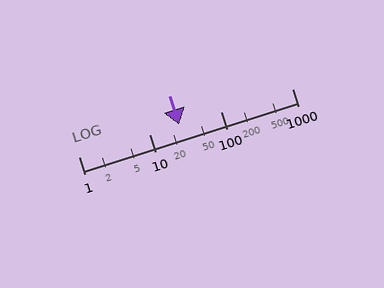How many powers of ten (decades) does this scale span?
The scale spans 3 decades, from 1 to 1000.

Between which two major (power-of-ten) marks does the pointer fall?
The pointer is between 10 and 100.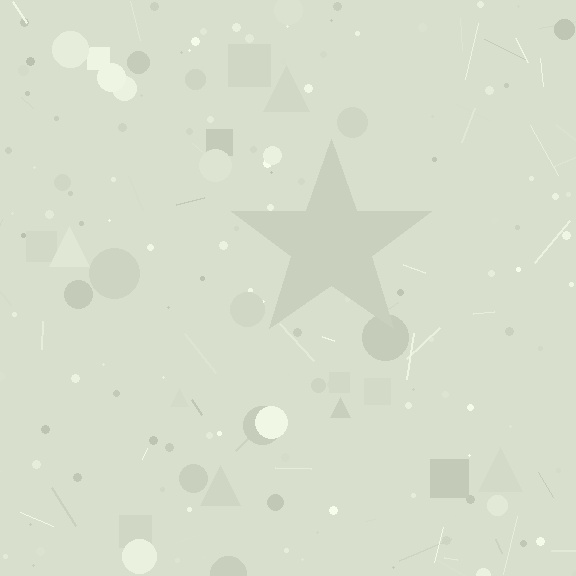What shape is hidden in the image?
A star is hidden in the image.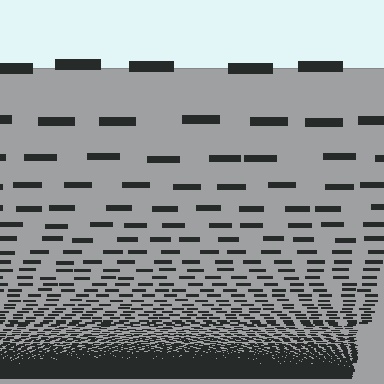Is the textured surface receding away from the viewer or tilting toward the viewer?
The surface appears to tilt toward the viewer. Texture elements get larger and sparser toward the top.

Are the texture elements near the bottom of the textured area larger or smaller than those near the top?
Smaller. The gradient is inverted — elements near the bottom are smaller and denser.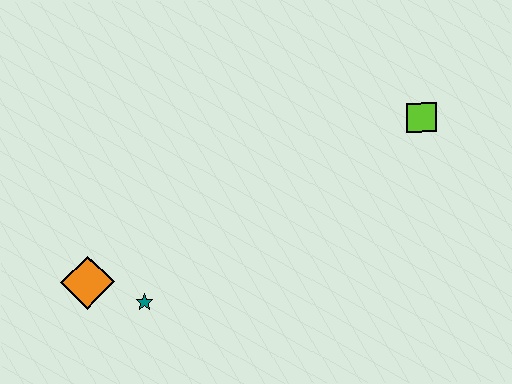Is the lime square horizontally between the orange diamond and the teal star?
No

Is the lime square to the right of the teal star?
Yes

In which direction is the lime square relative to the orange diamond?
The lime square is to the right of the orange diamond.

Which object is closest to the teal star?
The orange diamond is closest to the teal star.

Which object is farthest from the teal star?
The lime square is farthest from the teal star.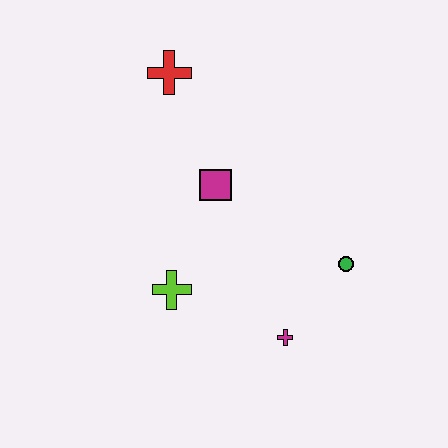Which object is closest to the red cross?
The magenta square is closest to the red cross.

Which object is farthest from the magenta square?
The magenta cross is farthest from the magenta square.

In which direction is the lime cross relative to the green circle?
The lime cross is to the left of the green circle.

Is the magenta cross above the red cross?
No